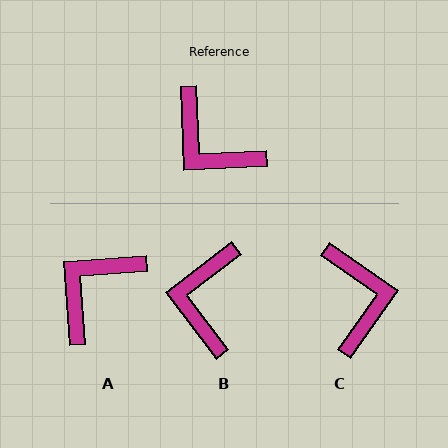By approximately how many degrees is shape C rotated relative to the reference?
Approximately 142 degrees counter-clockwise.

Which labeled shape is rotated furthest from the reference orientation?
C, about 142 degrees away.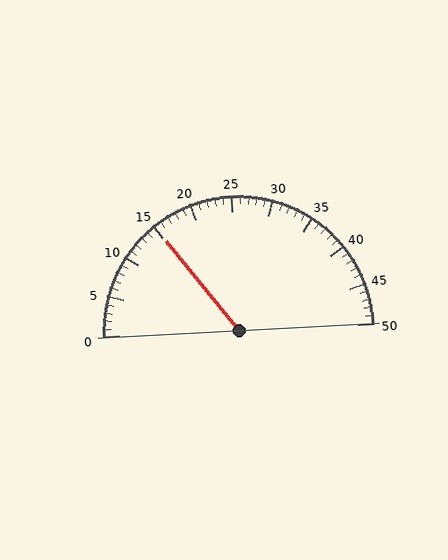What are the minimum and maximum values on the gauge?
The gauge ranges from 0 to 50.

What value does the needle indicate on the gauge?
The needle indicates approximately 15.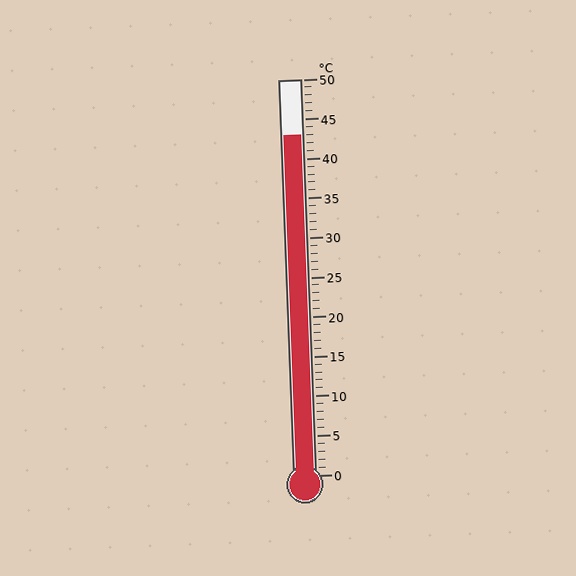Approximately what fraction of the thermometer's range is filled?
The thermometer is filled to approximately 85% of its range.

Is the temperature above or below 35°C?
The temperature is above 35°C.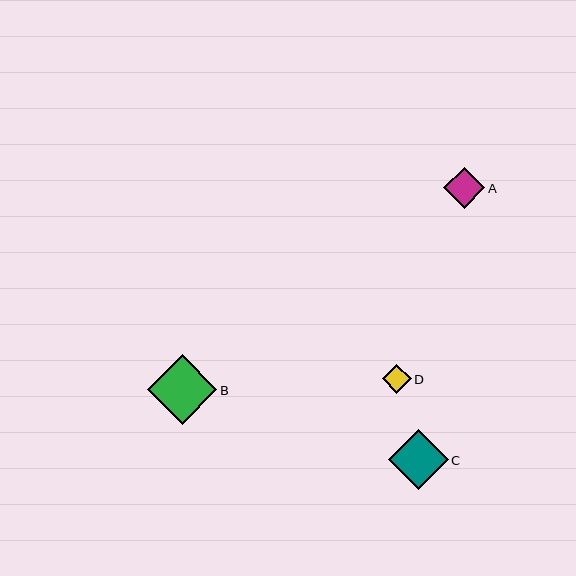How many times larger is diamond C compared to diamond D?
Diamond C is approximately 2.1 times the size of diamond D.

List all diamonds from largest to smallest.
From largest to smallest: B, C, A, D.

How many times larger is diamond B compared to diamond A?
Diamond B is approximately 1.7 times the size of diamond A.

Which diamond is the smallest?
Diamond D is the smallest with a size of approximately 29 pixels.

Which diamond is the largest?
Diamond B is the largest with a size of approximately 69 pixels.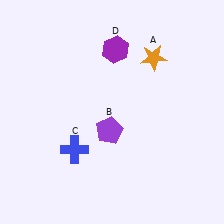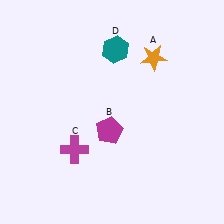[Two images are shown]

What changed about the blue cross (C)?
In Image 1, C is blue. In Image 2, it changed to magenta.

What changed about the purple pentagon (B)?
In Image 1, B is purple. In Image 2, it changed to magenta.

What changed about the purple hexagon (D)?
In Image 1, D is purple. In Image 2, it changed to teal.